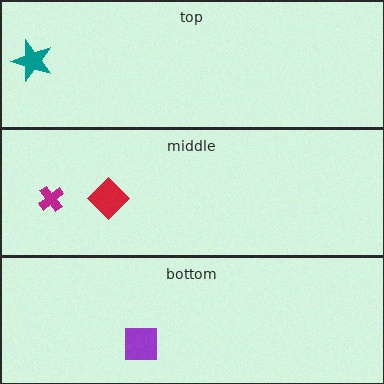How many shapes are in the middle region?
2.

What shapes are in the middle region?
The magenta cross, the red diamond.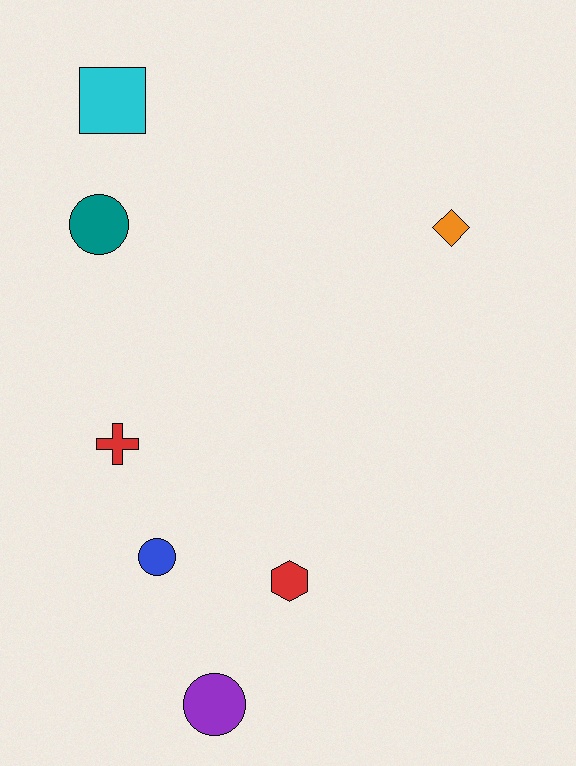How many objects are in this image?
There are 7 objects.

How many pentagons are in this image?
There are no pentagons.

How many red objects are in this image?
There are 2 red objects.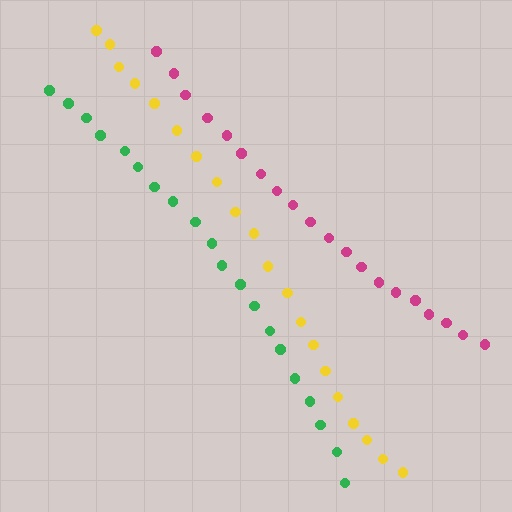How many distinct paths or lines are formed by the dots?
There are 3 distinct paths.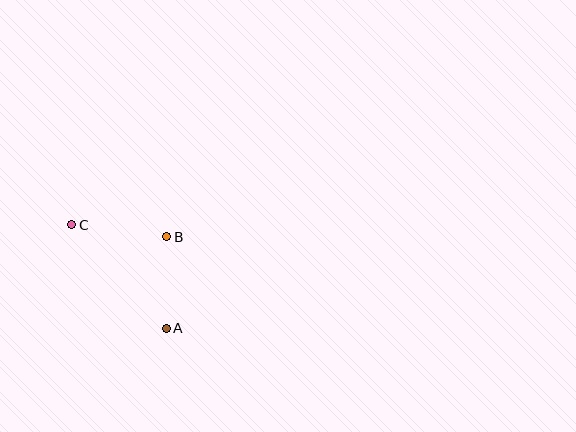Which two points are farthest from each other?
Points A and C are farthest from each other.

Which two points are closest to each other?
Points A and B are closest to each other.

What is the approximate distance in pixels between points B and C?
The distance between B and C is approximately 96 pixels.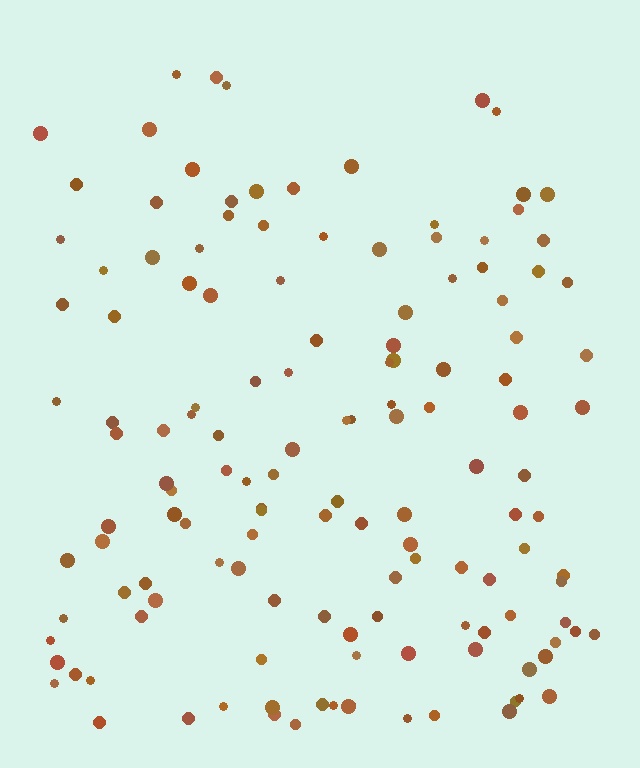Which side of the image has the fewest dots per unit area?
The top.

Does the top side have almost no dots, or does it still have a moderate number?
Still a moderate number, just noticeably fewer than the bottom.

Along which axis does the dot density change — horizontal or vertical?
Vertical.